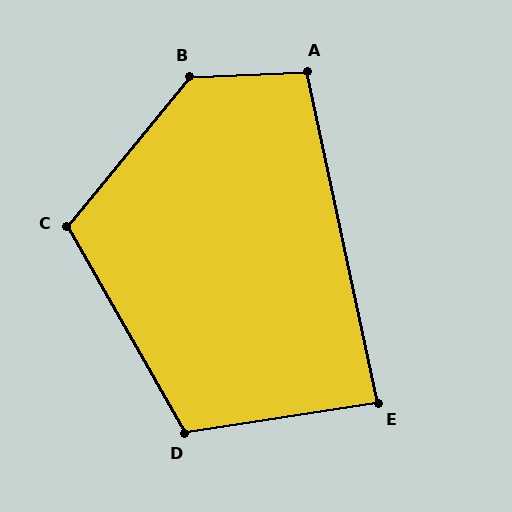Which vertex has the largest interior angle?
B, at approximately 132 degrees.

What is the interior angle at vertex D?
Approximately 111 degrees (obtuse).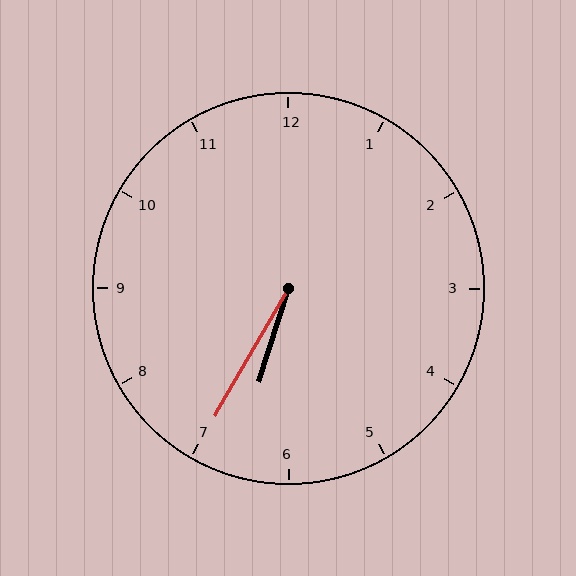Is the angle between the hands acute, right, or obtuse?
It is acute.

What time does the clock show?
6:35.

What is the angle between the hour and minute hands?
Approximately 12 degrees.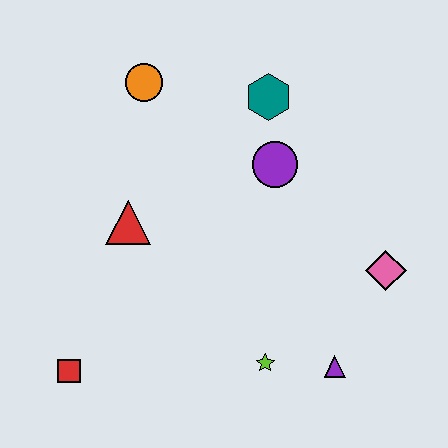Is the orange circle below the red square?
No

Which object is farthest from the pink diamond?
The red square is farthest from the pink diamond.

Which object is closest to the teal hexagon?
The purple circle is closest to the teal hexagon.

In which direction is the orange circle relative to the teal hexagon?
The orange circle is to the left of the teal hexagon.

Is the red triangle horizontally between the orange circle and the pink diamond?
No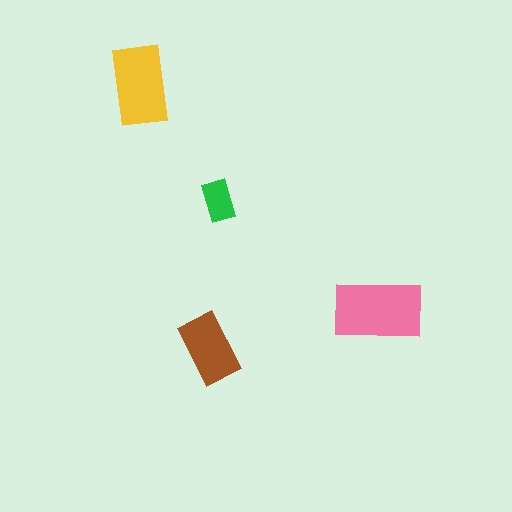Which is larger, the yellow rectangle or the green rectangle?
The yellow one.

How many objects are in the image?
There are 4 objects in the image.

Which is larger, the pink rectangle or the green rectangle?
The pink one.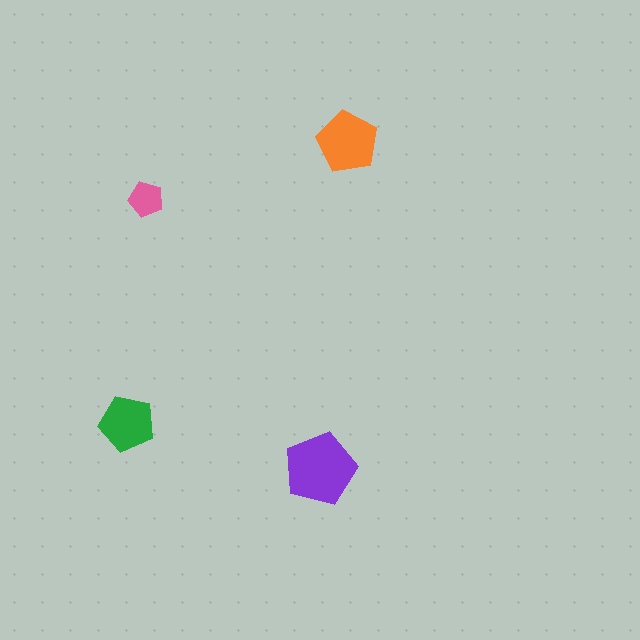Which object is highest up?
The orange pentagon is topmost.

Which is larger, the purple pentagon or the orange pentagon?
The purple one.